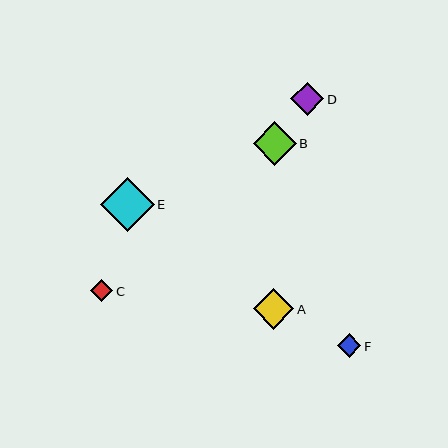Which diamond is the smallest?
Diamond C is the smallest with a size of approximately 23 pixels.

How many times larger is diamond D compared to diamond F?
Diamond D is approximately 1.4 times the size of diamond F.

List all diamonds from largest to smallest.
From largest to smallest: E, B, A, D, F, C.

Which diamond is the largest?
Diamond E is the largest with a size of approximately 54 pixels.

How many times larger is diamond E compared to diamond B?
Diamond E is approximately 1.2 times the size of diamond B.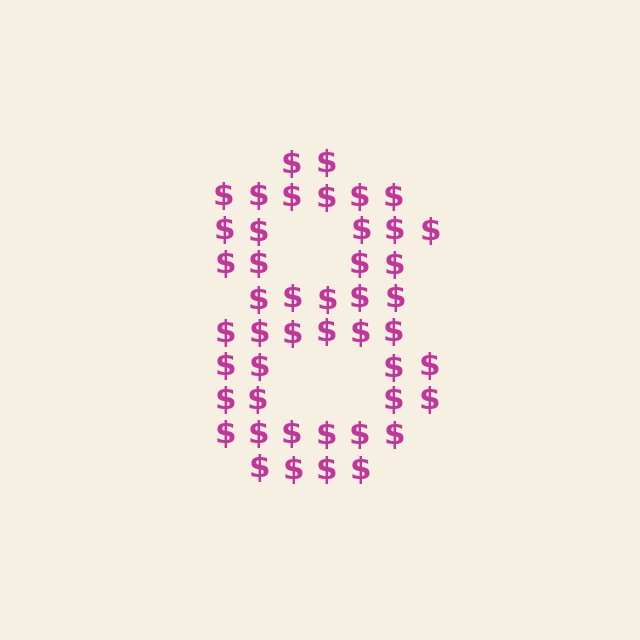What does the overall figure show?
The overall figure shows the digit 8.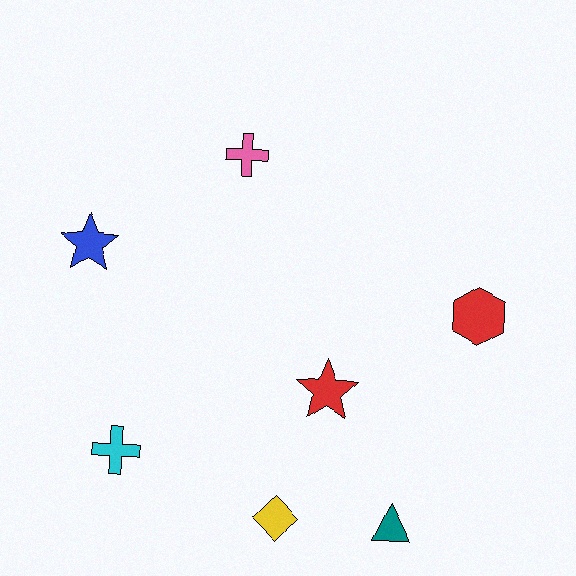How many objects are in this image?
There are 7 objects.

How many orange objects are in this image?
There are no orange objects.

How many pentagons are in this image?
There are no pentagons.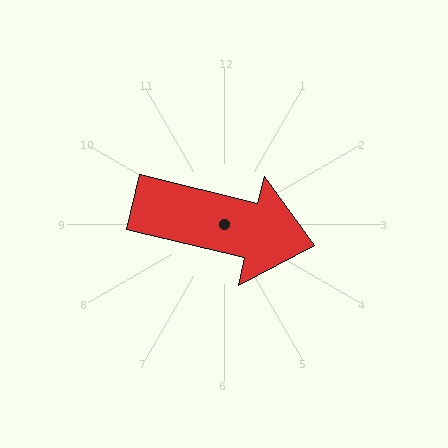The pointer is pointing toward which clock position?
Roughly 3 o'clock.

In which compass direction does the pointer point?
East.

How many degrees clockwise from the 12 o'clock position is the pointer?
Approximately 104 degrees.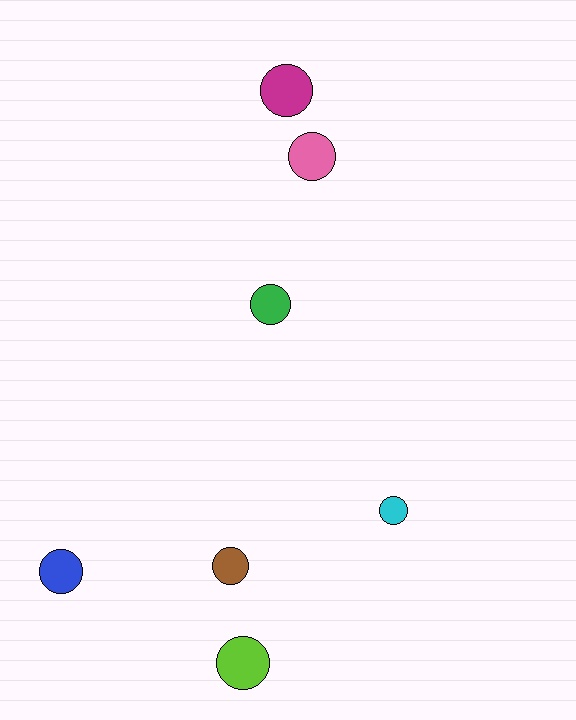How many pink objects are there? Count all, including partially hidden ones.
There is 1 pink object.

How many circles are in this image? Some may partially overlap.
There are 7 circles.